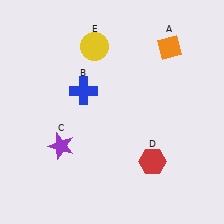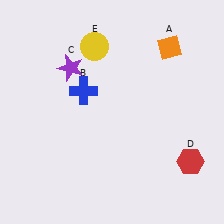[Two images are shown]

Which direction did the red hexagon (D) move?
The red hexagon (D) moved right.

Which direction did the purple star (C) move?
The purple star (C) moved up.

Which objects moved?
The objects that moved are: the purple star (C), the red hexagon (D).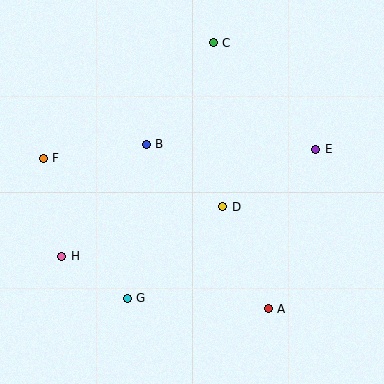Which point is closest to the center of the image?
Point D at (223, 207) is closest to the center.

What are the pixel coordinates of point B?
Point B is at (146, 144).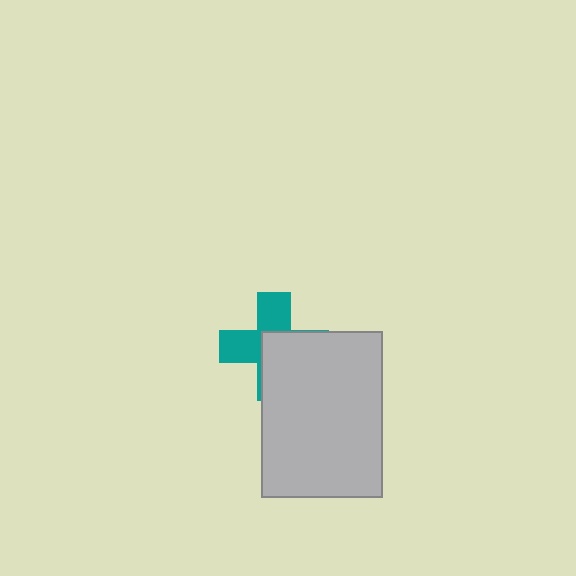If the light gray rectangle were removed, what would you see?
You would see the complete teal cross.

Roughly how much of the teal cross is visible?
About half of it is visible (roughly 48%).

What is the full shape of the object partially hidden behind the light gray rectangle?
The partially hidden object is a teal cross.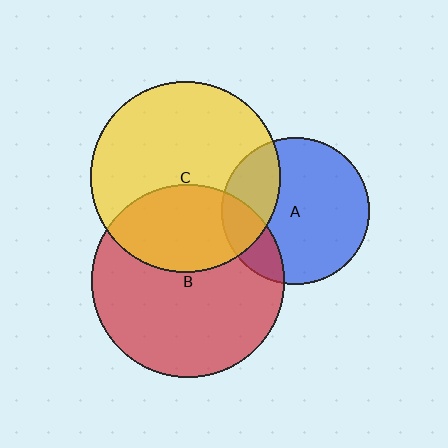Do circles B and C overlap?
Yes.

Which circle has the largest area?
Circle B (red).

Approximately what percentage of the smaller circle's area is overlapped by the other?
Approximately 35%.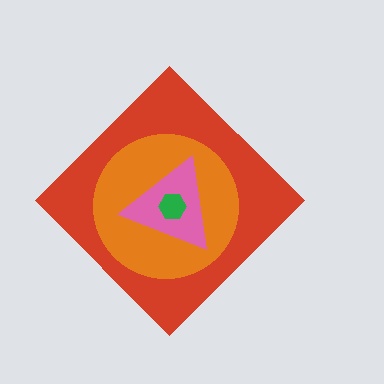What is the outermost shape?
The red diamond.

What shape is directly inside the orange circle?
The pink triangle.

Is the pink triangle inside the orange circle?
Yes.